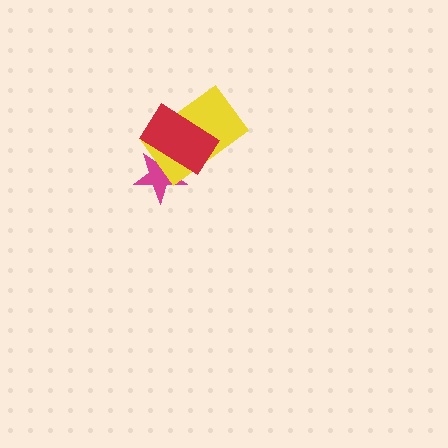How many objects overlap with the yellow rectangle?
2 objects overlap with the yellow rectangle.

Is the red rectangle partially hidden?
No, no other shape covers it.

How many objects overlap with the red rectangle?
2 objects overlap with the red rectangle.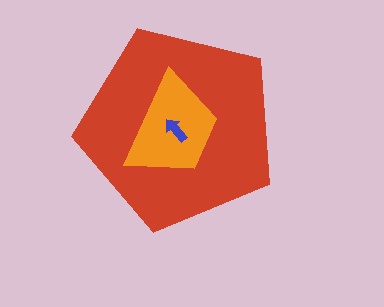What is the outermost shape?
The red pentagon.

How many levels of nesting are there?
3.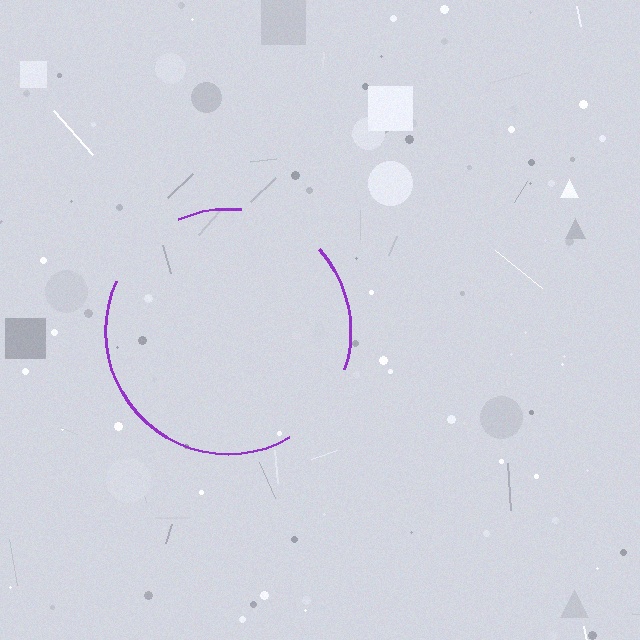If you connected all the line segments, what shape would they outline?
They would outline a circle.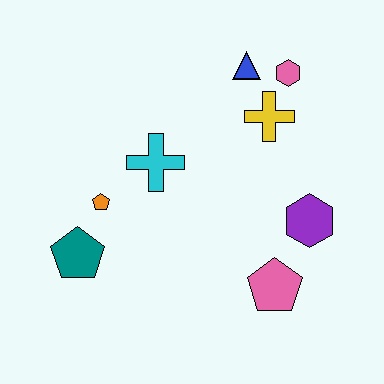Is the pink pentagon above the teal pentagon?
No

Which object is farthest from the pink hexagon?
The teal pentagon is farthest from the pink hexagon.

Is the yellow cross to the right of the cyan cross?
Yes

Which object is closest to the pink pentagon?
The purple hexagon is closest to the pink pentagon.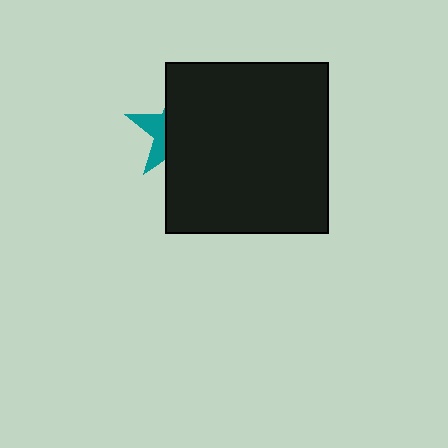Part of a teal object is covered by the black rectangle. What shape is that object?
It is a star.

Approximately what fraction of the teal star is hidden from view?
Roughly 68% of the teal star is hidden behind the black rectangle.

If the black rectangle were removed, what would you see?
You would see the complete teal star.